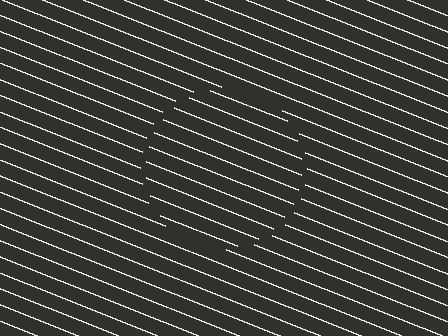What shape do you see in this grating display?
An illusory circle. The interior of the shape contains the same grating, shifted by half a period — the contour is defined by the phase discontinuity where line-ends from the inner and outer gratings abut.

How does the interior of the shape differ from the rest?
The interior of the shape contains the same grating, shifted by half a period — the contour is defined by the phase discontinuity where line-ends from the inner and outer gratings abut.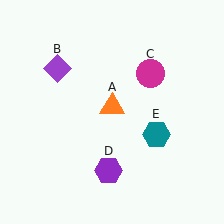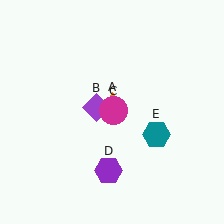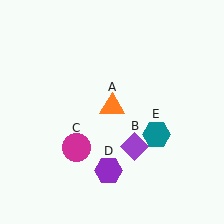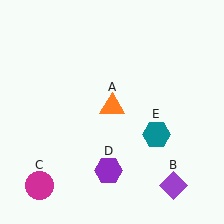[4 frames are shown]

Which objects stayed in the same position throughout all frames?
Orange triangle (object A) and purple hexagon (object D) and teal hexagon (object E) remained stationary.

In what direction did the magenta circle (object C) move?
The magenta circle (object C) moved down and to the left.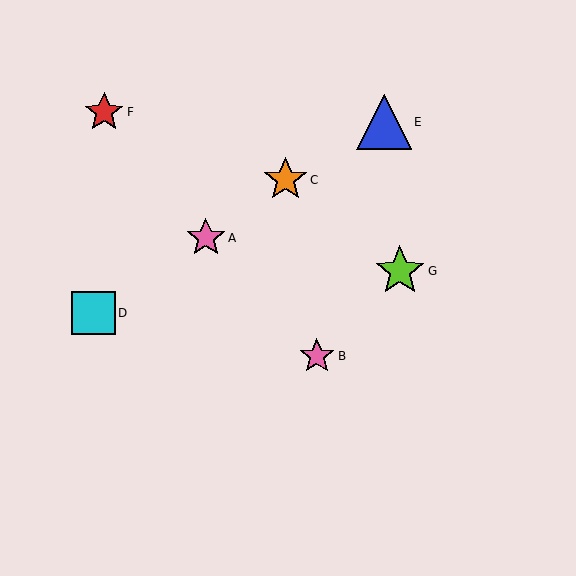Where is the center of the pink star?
The center of the pink star is at (317, 356).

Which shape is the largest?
The blue triangle (labeled E) is the largest.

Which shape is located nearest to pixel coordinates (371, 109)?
The blue triangle (labeled E) at (384, 122) is nearest to that location.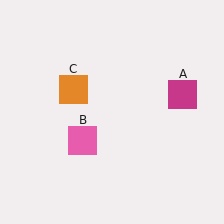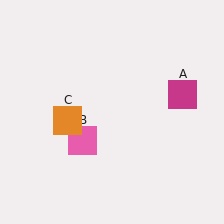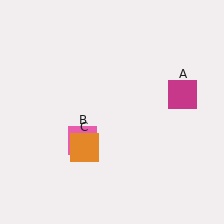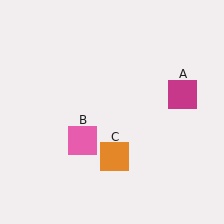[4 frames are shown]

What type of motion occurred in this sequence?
The orange square (object C) rotated counterclockwise around the center of the scene.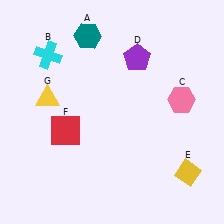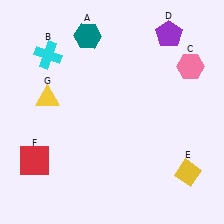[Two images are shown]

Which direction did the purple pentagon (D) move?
The purple pentagon (D) moved right.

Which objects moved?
The objects that moved are: the pink hexagon (C), the purple pentagon (D), the red square (F).